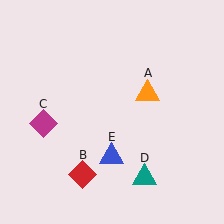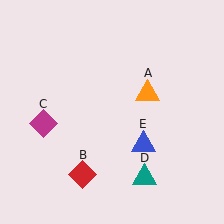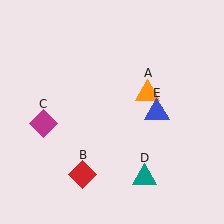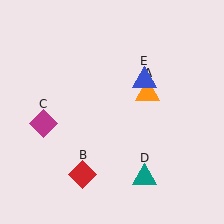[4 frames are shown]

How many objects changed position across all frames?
1 object changed position: blue triangle (object E).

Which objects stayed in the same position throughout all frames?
Orange triangle (object A) and red diamond (object B) and magenta diamond (object C) and teal triangle (object D) remained stationary.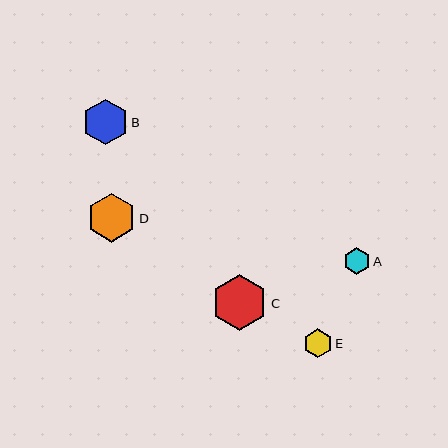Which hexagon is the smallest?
Hexagon A is the smallest with a size of approximately 27 pixels.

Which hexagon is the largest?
Hexagon C is the largest with a size of approximately 56 pixels.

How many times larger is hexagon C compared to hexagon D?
Hexagon C is approximately 1.1 times the size of hexagon D.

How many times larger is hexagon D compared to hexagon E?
Hexagon D is approximately 1.7 times the size of hexagon E.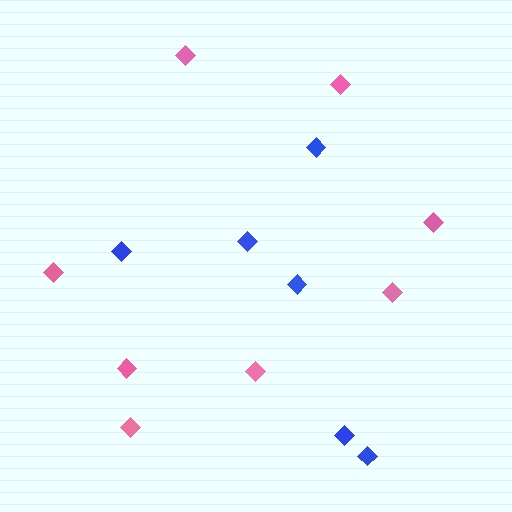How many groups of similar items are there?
There are 2 groups: one group of pink diamonds (8) and one group of blue diamonds (6).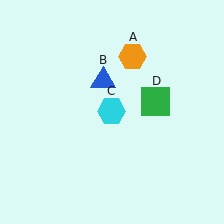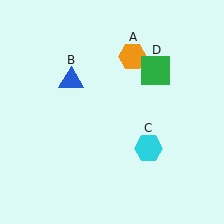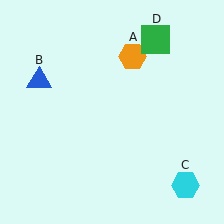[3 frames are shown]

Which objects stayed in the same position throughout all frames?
Orange hexagon (object A) remained stationary.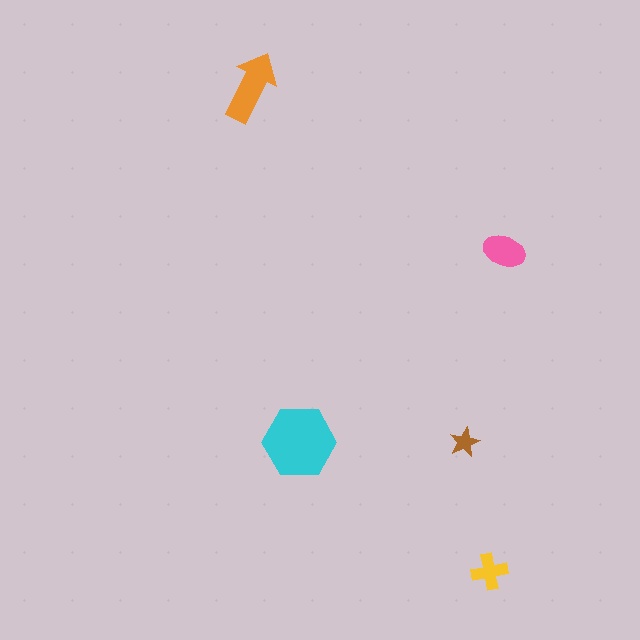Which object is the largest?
The cyan hexagon.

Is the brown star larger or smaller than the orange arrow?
Smaller.